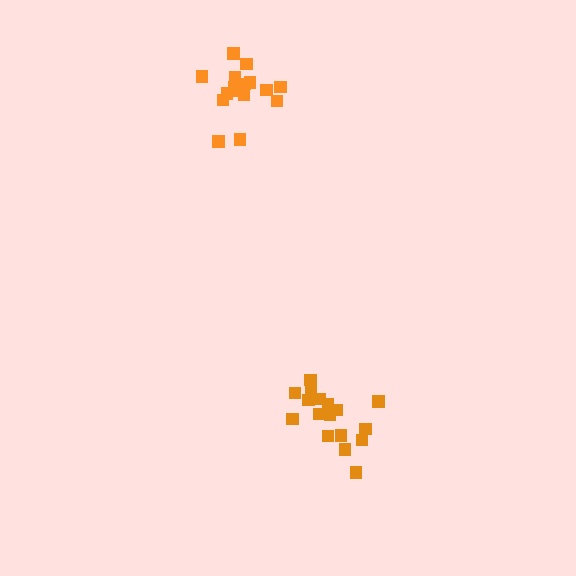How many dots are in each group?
Group 1: 17 dots, Group 2: 17 dots (34 total).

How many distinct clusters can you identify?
There are 2 distinct clusters.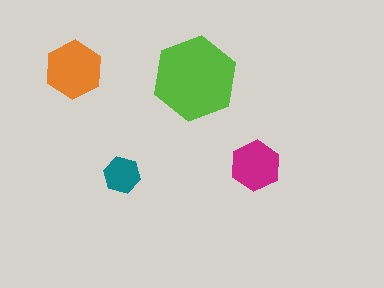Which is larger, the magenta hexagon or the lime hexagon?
The lime one.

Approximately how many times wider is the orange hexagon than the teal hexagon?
About 1.5 times wider.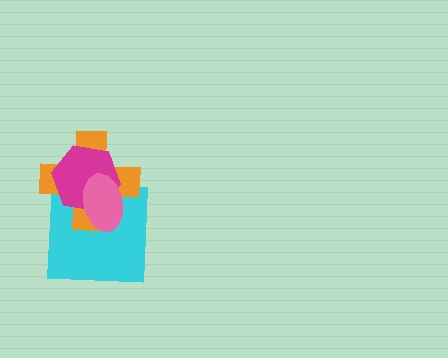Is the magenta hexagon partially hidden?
Yes, it is partially covered by another shape.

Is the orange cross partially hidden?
Yes, it is partially covered by another shape.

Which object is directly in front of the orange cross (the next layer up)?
The magenta hexagon is directly in front of the orange cross.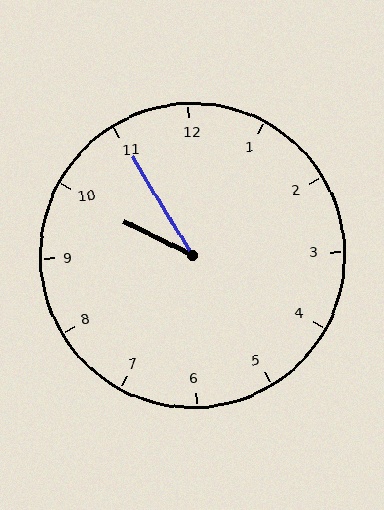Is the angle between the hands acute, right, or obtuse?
It is acute.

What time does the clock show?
9:55.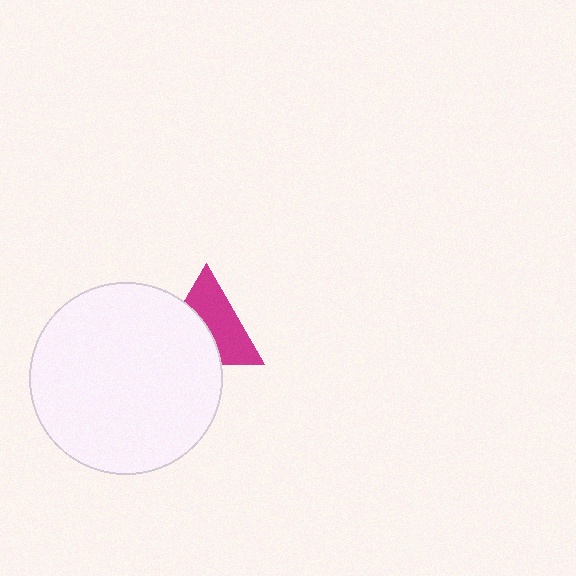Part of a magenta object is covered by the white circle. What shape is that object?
It is a triangle.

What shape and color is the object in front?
The object in front is a white circle.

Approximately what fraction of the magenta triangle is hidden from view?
Roughly 46% of the magenta triangle is hidden behind the white circle.